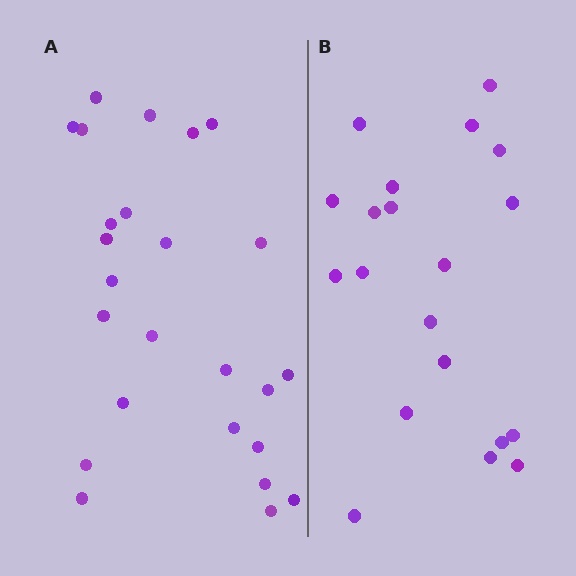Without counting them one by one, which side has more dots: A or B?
Region A (the left region) has more dots.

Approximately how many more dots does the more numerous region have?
Region A has about 5 more dots than region B.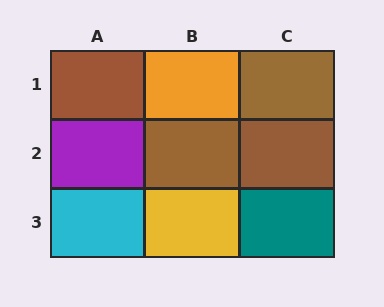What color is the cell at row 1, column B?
Orange.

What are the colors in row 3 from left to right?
Cyan, yellow, teal.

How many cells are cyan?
1 cell is cyan.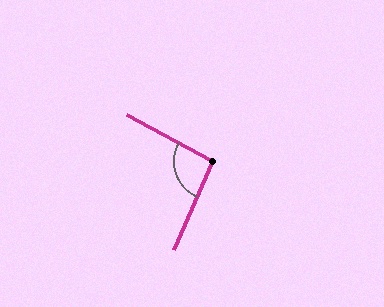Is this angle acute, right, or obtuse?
It is approximately a right angle.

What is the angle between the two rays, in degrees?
Approximately 95 degrees.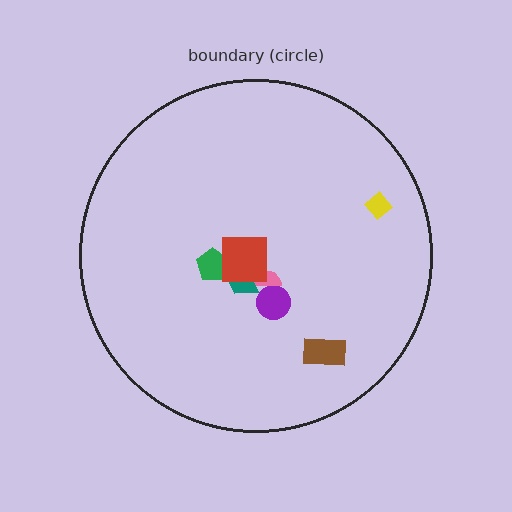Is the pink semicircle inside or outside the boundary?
Inside.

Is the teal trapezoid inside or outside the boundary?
Inside.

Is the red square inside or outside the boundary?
Inside.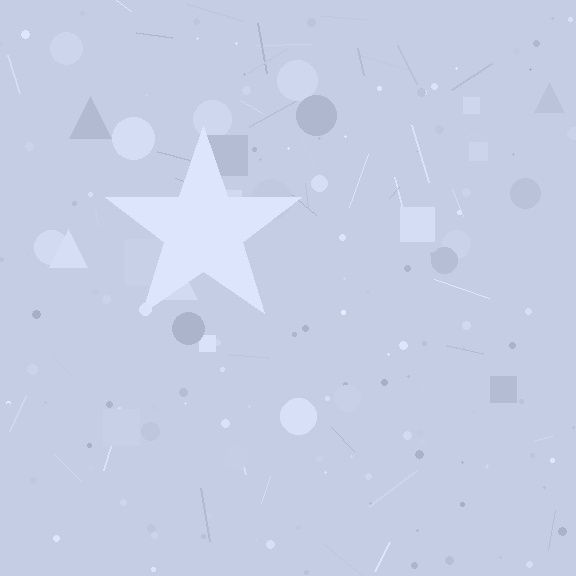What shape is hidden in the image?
A star is hidden in the image.